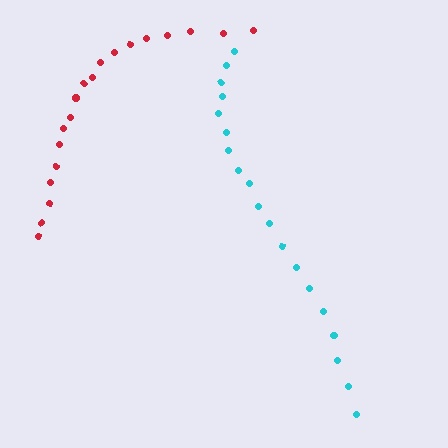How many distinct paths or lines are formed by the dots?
There are 2 distinct paths.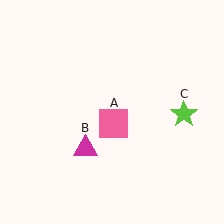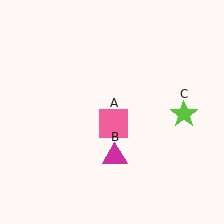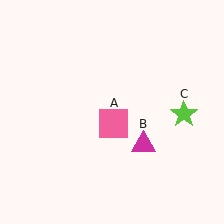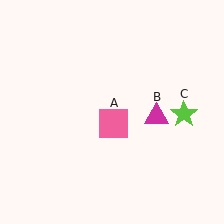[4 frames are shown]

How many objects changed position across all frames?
1 object changed position: magenta triangle (object B).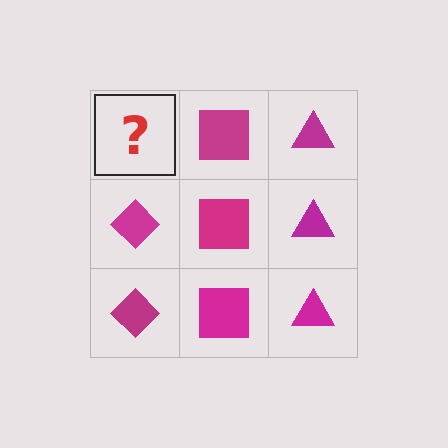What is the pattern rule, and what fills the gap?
The rule is that each column has a consistent shape. The gap should be filled with a magenta diamond.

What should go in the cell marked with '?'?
The missing cell should contain a magenta diamond.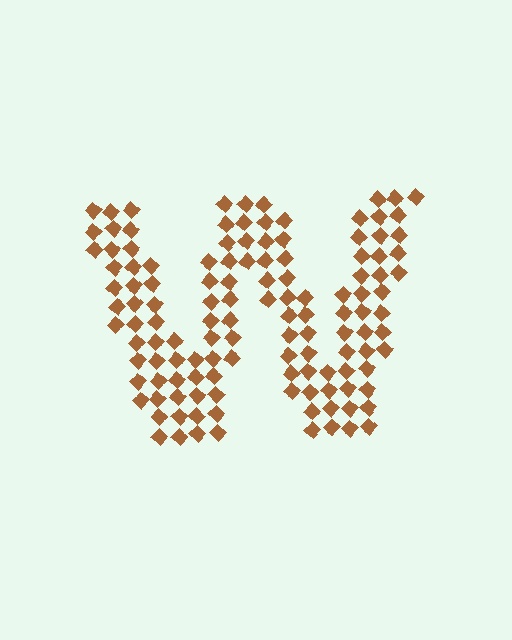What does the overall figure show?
The overall figure shows the letter W.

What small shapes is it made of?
It is made of small diamonds.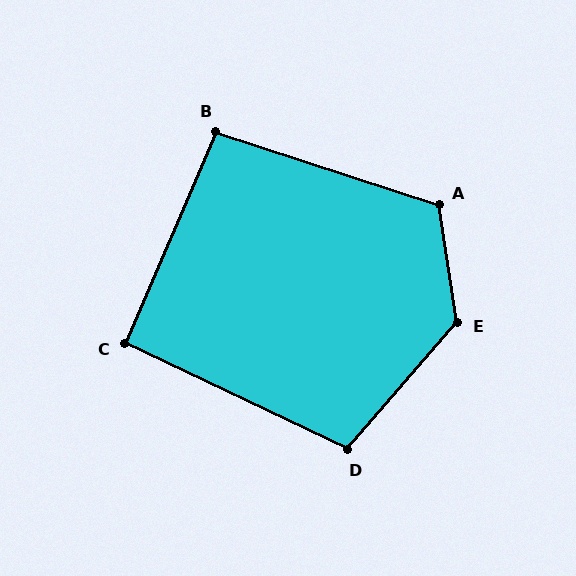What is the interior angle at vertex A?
Approximately 117 degrees (obtuse).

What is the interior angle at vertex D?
Approximately 105 degrees (obtuse).